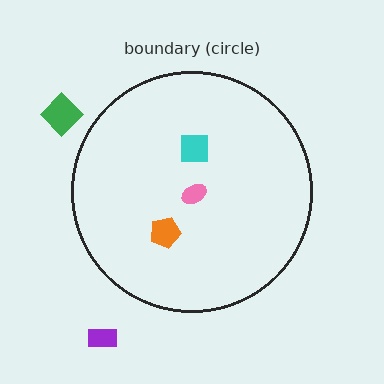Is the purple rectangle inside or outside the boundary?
Outside.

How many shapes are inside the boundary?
3 inside, 2 outside.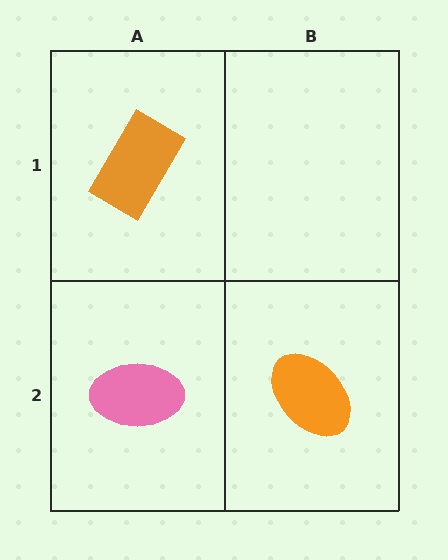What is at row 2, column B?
An orange ellipse.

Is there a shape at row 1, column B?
No, that cell is empty.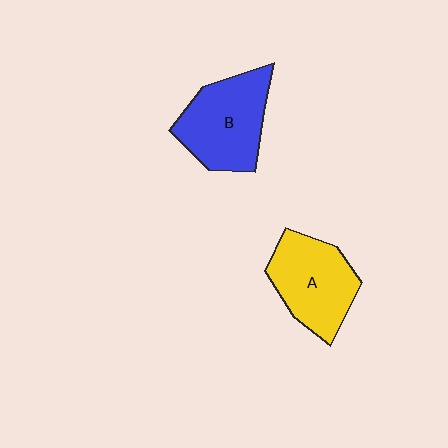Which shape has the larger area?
Shape B (blue).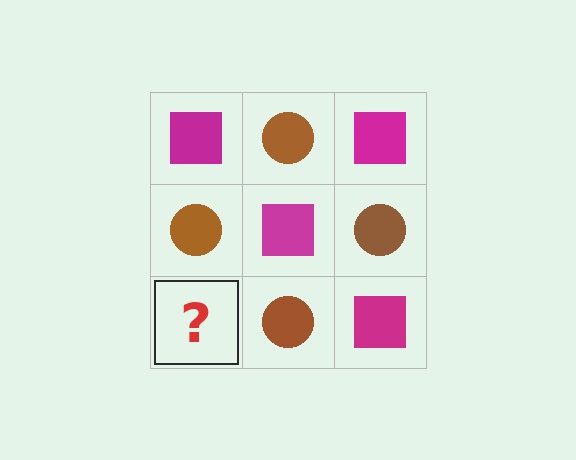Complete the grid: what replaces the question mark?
The question mark should be replaced with a magenta square.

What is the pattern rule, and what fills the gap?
The rule is that it alternates magenta square and brown circle in a checkerboard pattern. The gap should be filled with a magenta square.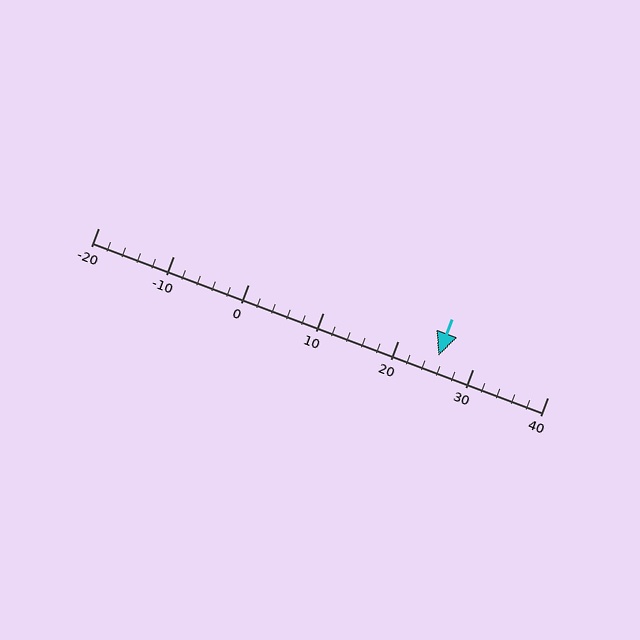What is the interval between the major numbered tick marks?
The major tick marks are spaced 10 units apart.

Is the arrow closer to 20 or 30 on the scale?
The arrow is closer to 30.